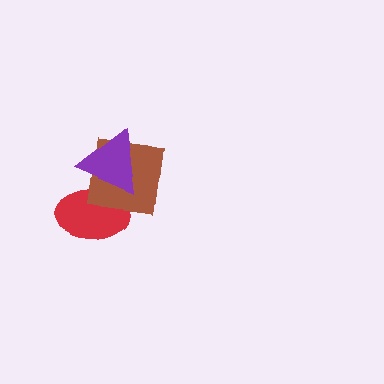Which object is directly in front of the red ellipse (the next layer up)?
The brown square is directly in front of the red ellipse.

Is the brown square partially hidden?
Yes, it is partially covered by another shape.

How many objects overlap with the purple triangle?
2 objects overlap with the purple triangle.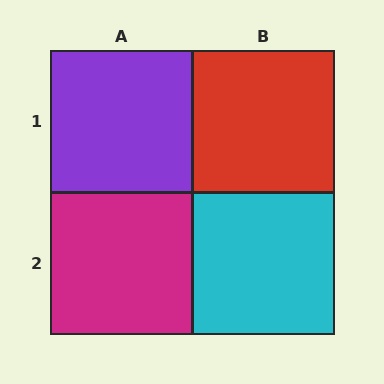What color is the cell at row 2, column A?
Magenta.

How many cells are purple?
1 cell is purple.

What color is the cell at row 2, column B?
Cyan.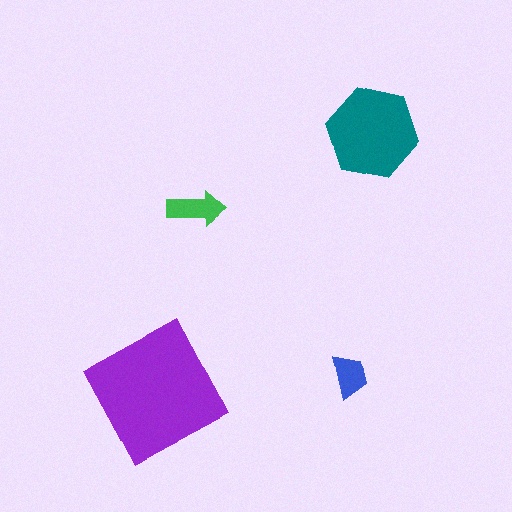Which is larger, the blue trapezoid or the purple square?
The purple square.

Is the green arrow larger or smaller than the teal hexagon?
Smaller.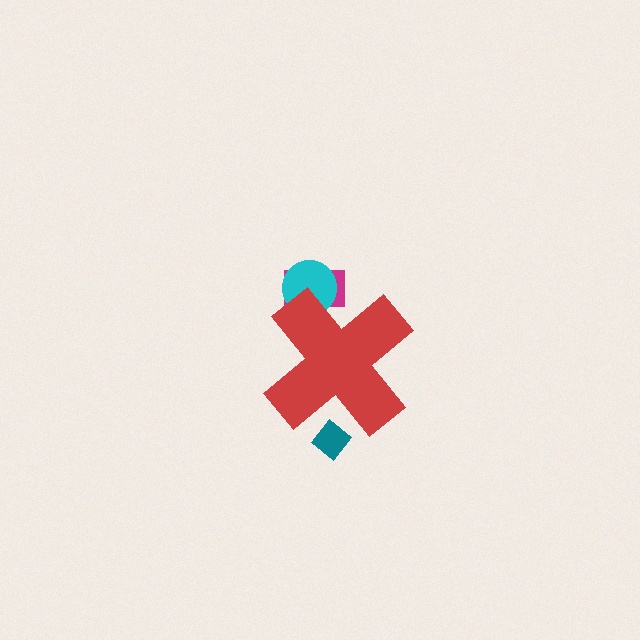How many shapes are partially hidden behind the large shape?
3 shapes are partially hidden.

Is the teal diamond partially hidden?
Yes, the teal diamond is partially hidden behind the red cross.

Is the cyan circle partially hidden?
Yes, the cyan circle is partially hidden behind the red cross.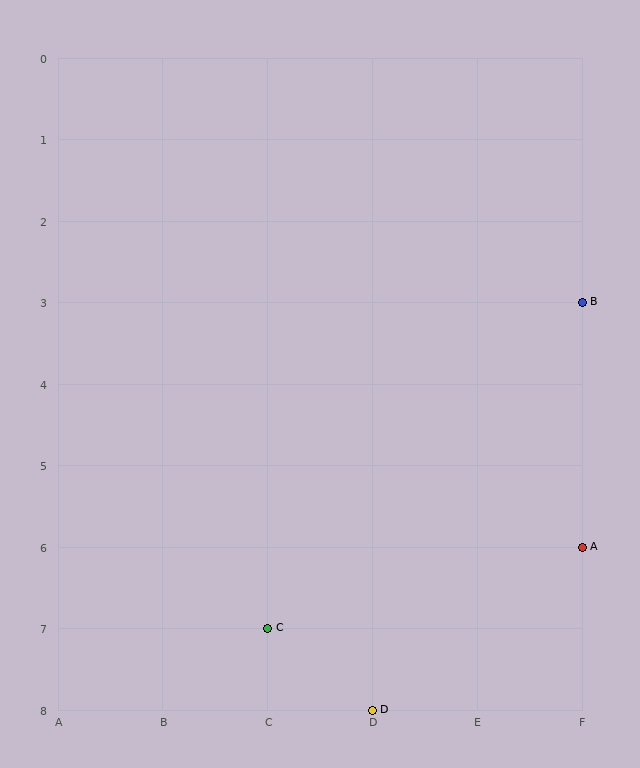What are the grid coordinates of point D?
Point D is at grid coordinates (D, 8).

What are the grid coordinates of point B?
Point B is at grid coordinates (F, 3).